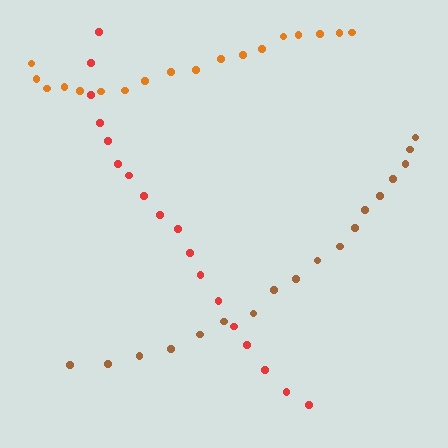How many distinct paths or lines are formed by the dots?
There are 3 distinct paths.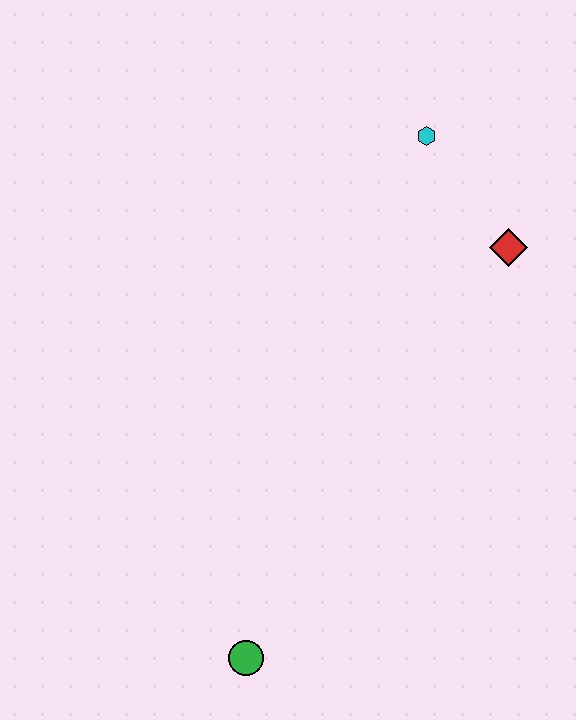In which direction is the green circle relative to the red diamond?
The green circle is below the red diamond.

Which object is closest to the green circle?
The red diamond is closest to the green circle.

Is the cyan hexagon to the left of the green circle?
No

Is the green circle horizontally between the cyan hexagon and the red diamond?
No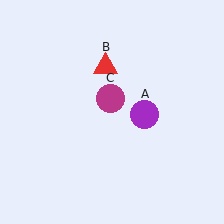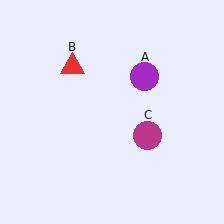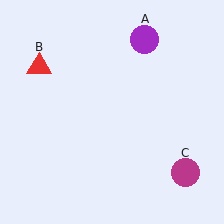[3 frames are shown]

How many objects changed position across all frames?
3 objects changed position: purple circle (object A), red triangle (object B), magenta circle (object C).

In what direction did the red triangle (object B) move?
The red triangle (object B) moved left.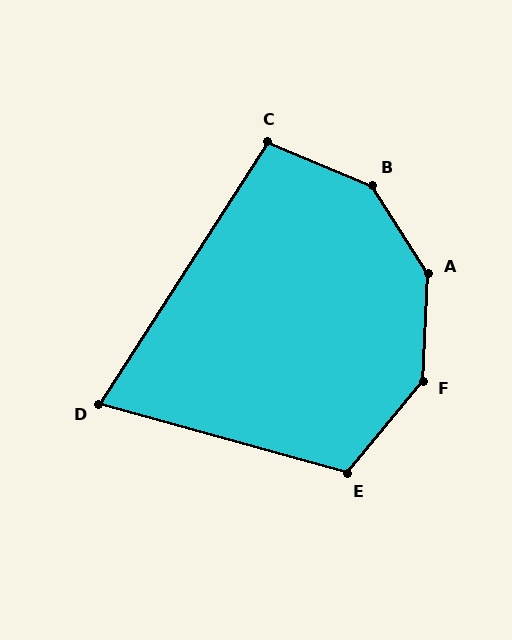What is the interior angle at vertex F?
Approximately 143 degrees (obtuse).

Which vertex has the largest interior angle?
A, at approximately 145 degrees.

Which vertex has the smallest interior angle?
D, at approximately 73 degrees.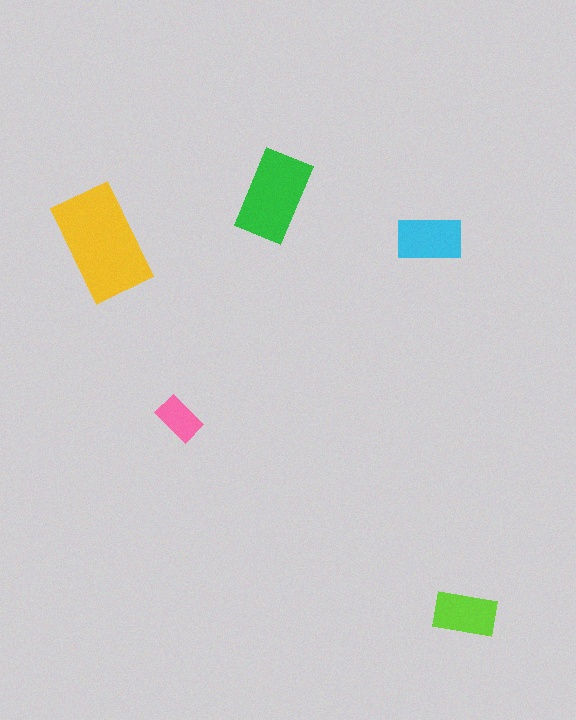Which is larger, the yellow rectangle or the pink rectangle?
The yellow one.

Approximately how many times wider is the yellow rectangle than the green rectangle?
About 1.5 times wider.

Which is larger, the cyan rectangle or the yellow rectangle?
The yellow one.